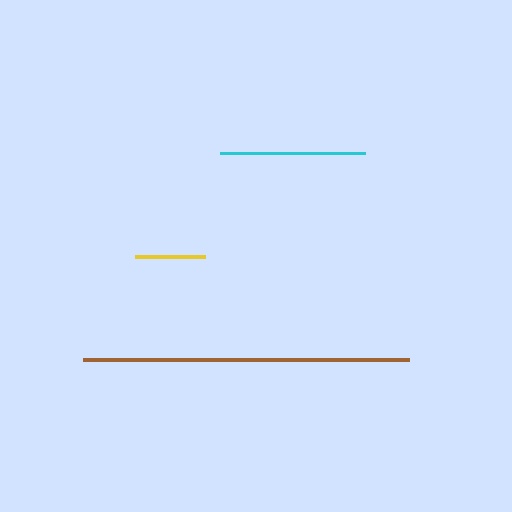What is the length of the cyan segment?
The cyan segment is approximately 145 pixels long.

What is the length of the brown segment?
The brown segment is approximately 326 pixels long.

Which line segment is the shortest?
The yellow line is the shortest at approximately 70 pixels.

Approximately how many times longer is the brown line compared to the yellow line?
The brown line is approximately 4.6 times the length of the yellow line.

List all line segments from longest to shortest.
From longest to shortest: brown, cyan, yellow.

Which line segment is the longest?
The brown line is the longest at approximately 326 pixels.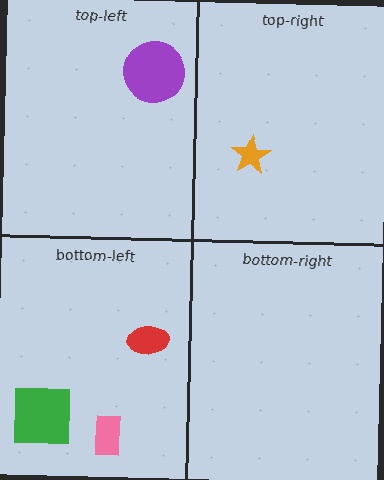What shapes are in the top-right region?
The orange star.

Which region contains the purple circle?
The top-left region.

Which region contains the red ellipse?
The bottom-left region.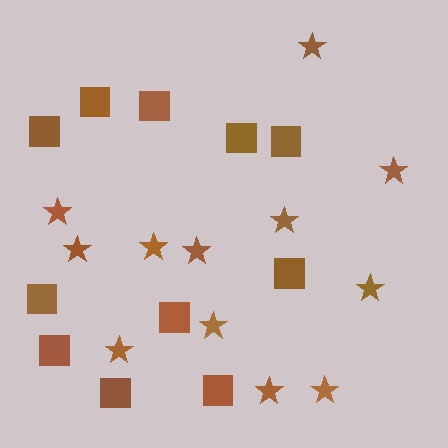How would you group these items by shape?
There are 2 groups: one group of squares (11) and one group of stars (12).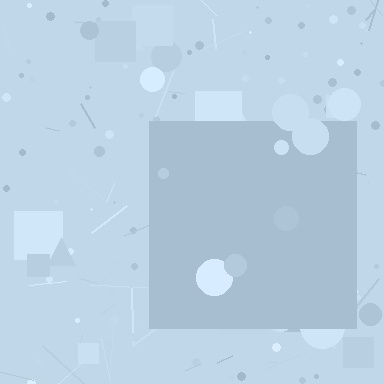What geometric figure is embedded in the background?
A square is embedded in the background.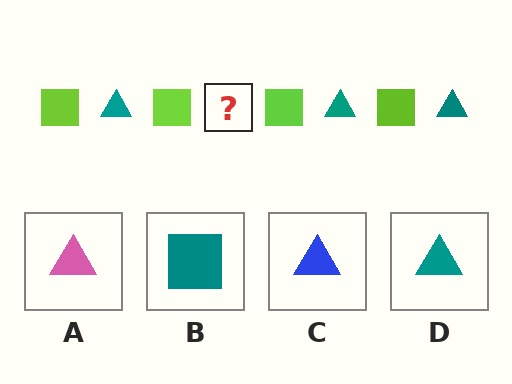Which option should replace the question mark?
Option D.